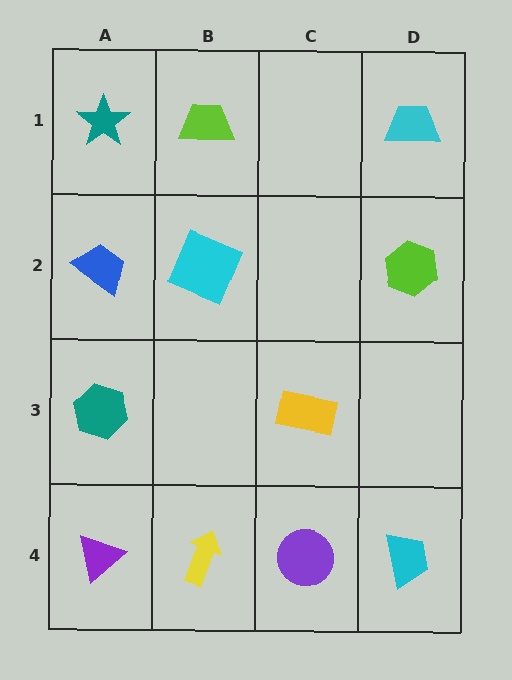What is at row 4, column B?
A yellow arrow.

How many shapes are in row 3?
2 shapes.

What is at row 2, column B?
A cyan square.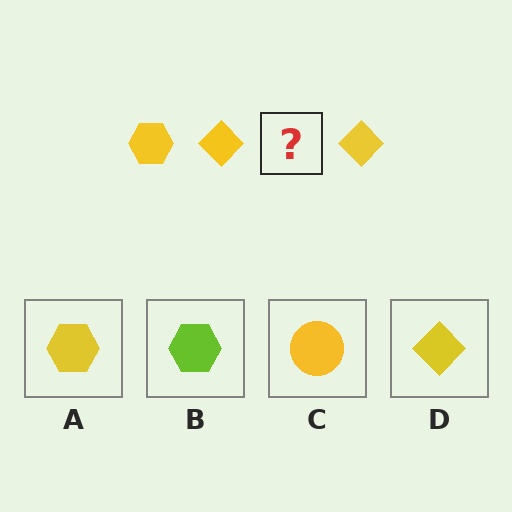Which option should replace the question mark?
Option A.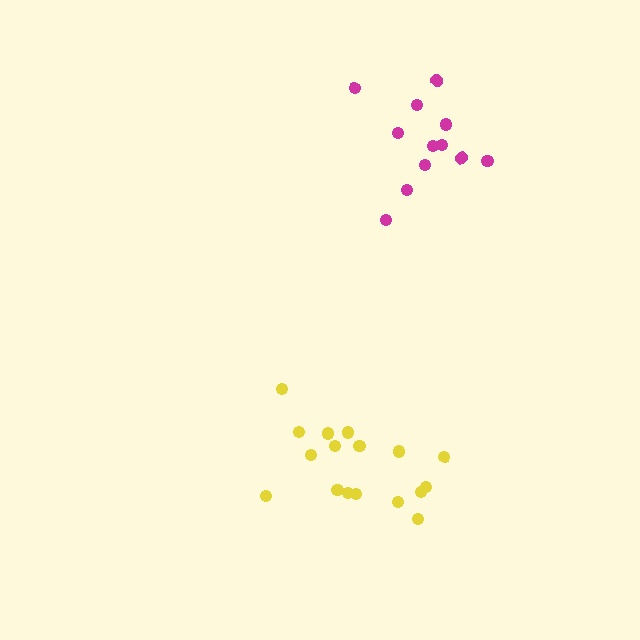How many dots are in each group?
Group 1: 12 dots, Group 2: 17 dots (29 total).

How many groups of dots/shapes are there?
There are 2 groups.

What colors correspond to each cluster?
The clusters are colored: magenta, yellow.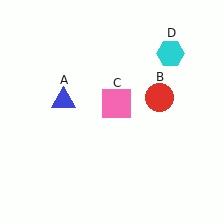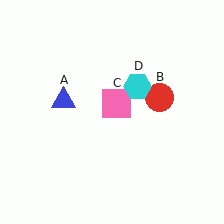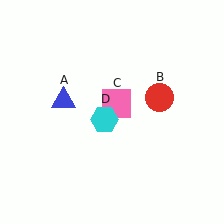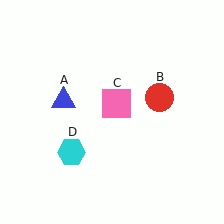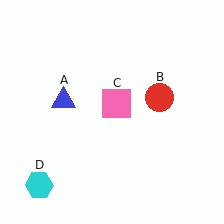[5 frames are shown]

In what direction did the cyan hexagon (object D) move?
The cyan hexagon (object D) moved down and to the left.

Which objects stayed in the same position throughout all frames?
Blue triangle (object A) and red circle (object B) and pink square (object C) remained stationary.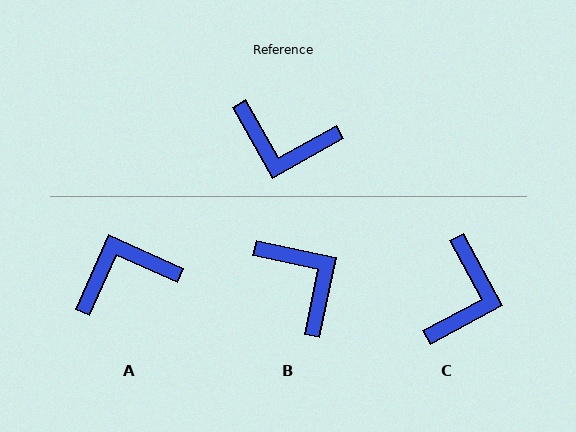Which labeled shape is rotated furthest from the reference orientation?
A, about 144 degrees away.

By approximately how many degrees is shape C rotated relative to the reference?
Approximately 89 degrees counter-clockwise.